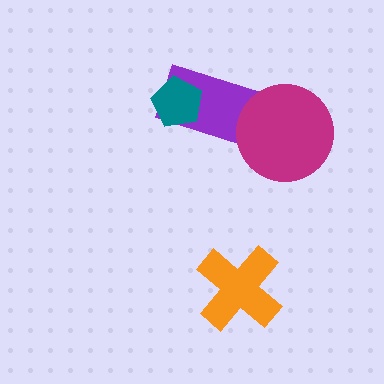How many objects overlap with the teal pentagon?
1 object overlaps with the teal pentagon.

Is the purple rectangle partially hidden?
Yes, it is partially covered by another shape.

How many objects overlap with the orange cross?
0 objects overlap with the orange cross.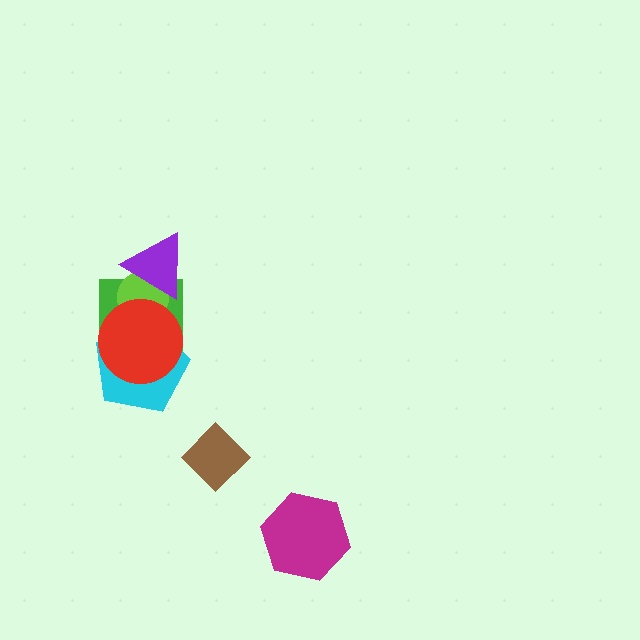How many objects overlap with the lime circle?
3 objects overlap with the lime circle.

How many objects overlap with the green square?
4 objects overlap with the green square.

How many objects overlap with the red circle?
3 objects overlap with the red circle.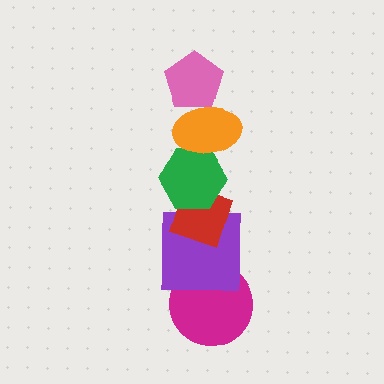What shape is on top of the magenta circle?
The purple square is on top of the magenta circle.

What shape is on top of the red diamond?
The green hexagon is on top of the red diamond.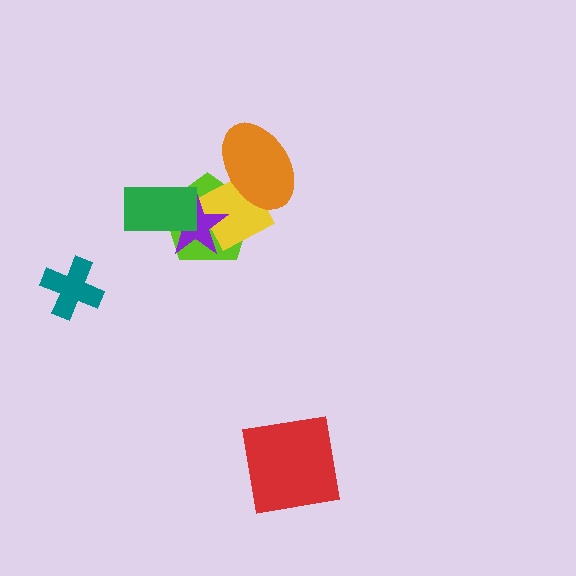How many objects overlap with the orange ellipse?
2 objects overlap with the orange ellipse.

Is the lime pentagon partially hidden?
Yes, it is partially covered by another shape.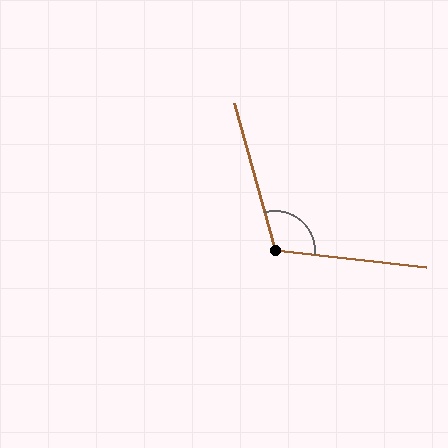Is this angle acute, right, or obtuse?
It is obtuse.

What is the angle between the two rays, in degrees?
Approximately 111 degrees.